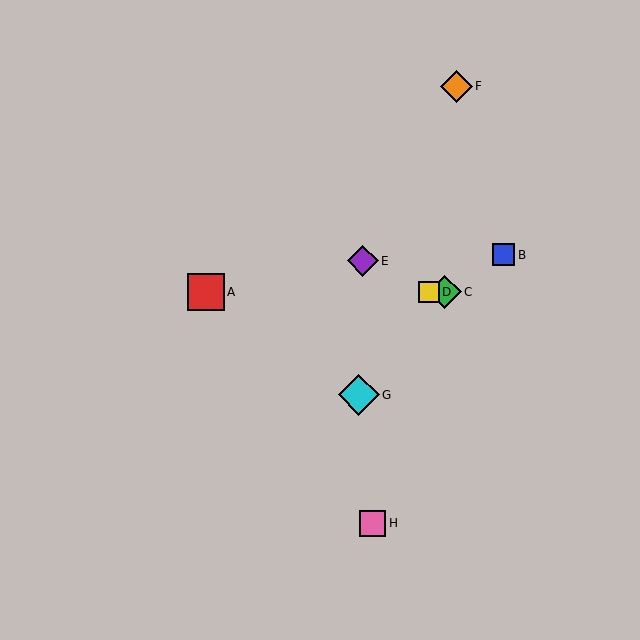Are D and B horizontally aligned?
No, D is at y≈292 and B is at y≈255.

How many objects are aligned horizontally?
3 objects (A, C, D) are aligned horizontally.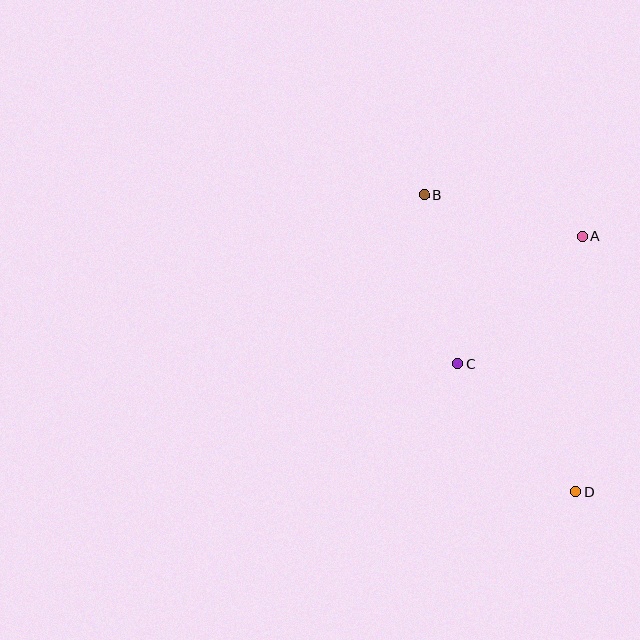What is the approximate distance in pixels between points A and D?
The distance between A and D is approximately 255 pixels.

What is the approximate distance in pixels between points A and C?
The distance between A and C is approximately 178 pixels.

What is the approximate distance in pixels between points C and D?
The distance between C and D is approximately 174 pixels.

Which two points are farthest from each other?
Points B and D are farthest from each other.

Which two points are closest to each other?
Points A and B are closest to each other.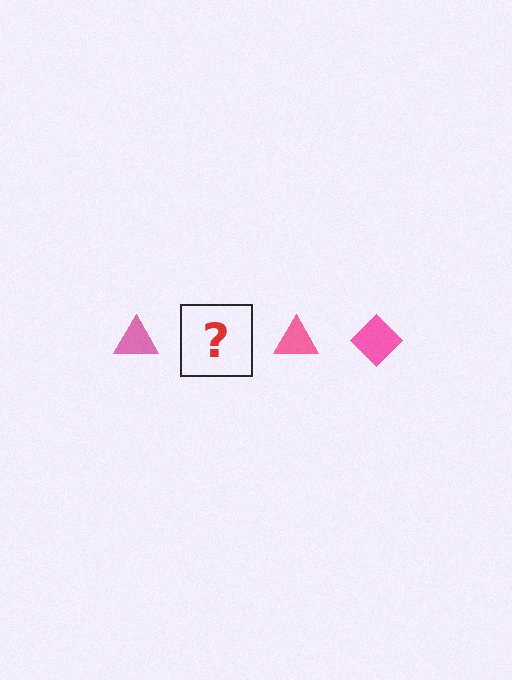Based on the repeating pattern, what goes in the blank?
The blank should be a pink diamond.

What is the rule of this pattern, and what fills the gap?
The rule is that the pattern cycles through triangle, diamond shapes in pink. The gap should be filled with a pink diamond.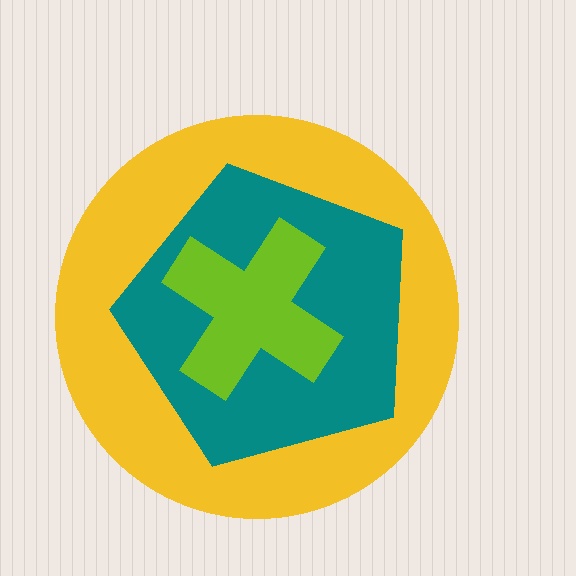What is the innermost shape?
The lime cross.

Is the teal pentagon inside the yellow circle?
Yes.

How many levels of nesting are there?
3.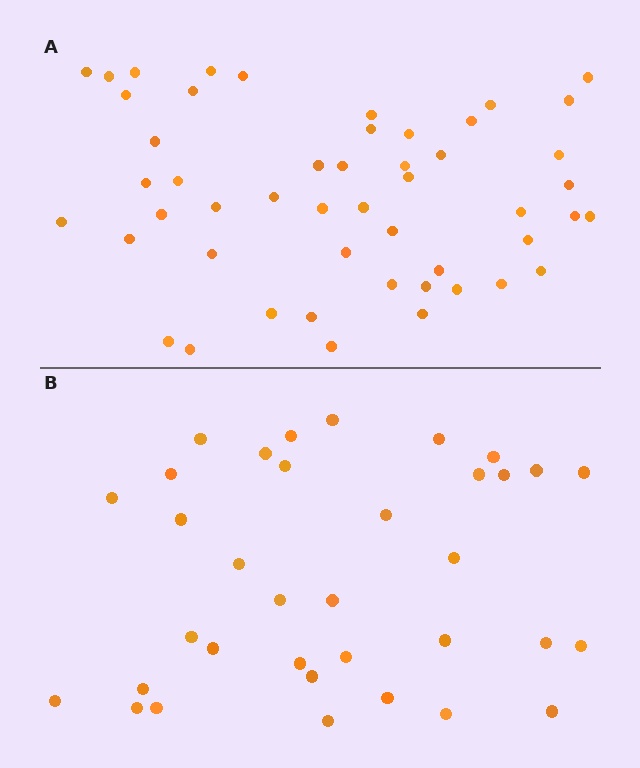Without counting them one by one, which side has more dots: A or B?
Region A (the top region) has more dots.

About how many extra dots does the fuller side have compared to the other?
Region A has approximately 15 more dots than region B.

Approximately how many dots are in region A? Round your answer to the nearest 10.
About 50 dots.